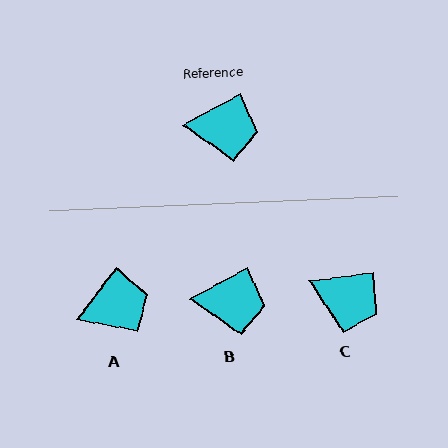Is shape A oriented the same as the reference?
No, it is off by about 24 degrees.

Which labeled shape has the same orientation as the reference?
B.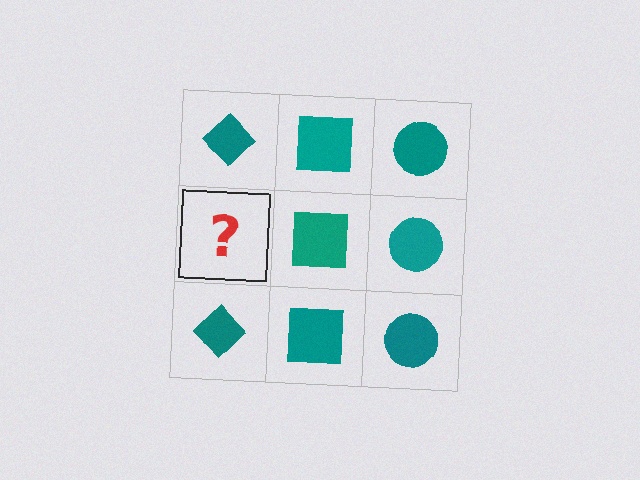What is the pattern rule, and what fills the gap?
The rule is that each column has a consistent shape. The gap should be filled with a teal diamond.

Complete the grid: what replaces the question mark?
The question mark should be replaced with a teal diamond.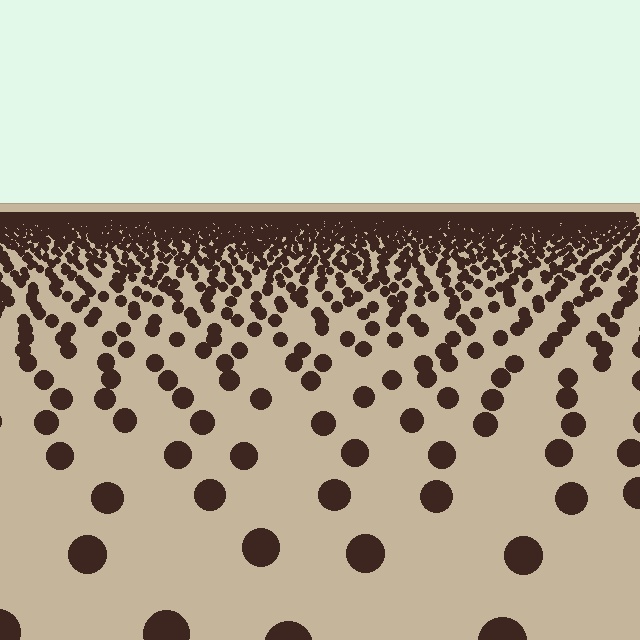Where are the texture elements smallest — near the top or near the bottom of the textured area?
Near the top.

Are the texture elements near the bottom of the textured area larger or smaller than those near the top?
Larger. Near the bottom, elements are closer to the viewer and appear at a bigger on-screen size.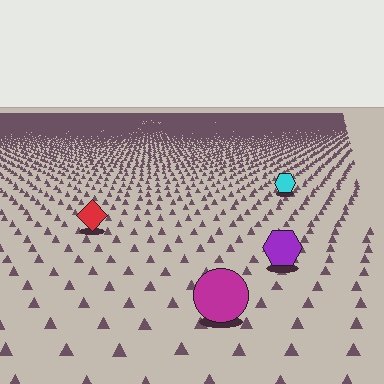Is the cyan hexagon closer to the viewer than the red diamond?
No. The red diamond is closer — you can tell from the texture gradient: the ground texture is coarser near it.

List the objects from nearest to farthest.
From nearest to farthest: the magenta circle, the purple hexagon, the red diamond, the cyan hexagon.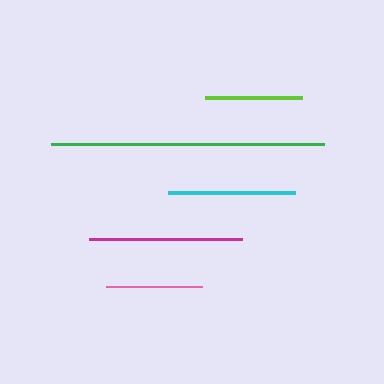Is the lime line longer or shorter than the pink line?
The lime line is longer than the pink line.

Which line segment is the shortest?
The pink line is the shortest at approximately 96 pixels.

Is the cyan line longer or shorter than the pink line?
The cyan line is longer than the pink line.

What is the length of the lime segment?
The lime segment is approximately 97 pixels long.